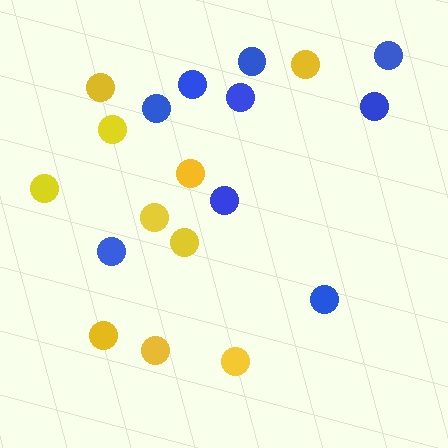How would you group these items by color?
There are 2 groups: one group of blue circles (9) and one group of yellow circles (10).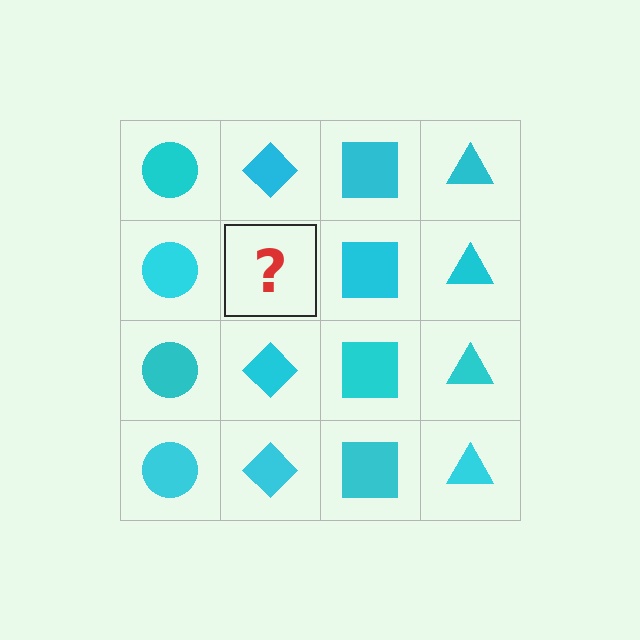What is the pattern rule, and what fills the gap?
The rule is that each column has a consistent shape. The gap should be filled with a cyan diamond.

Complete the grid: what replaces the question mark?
The question mark should be replaced with a cyan diamond.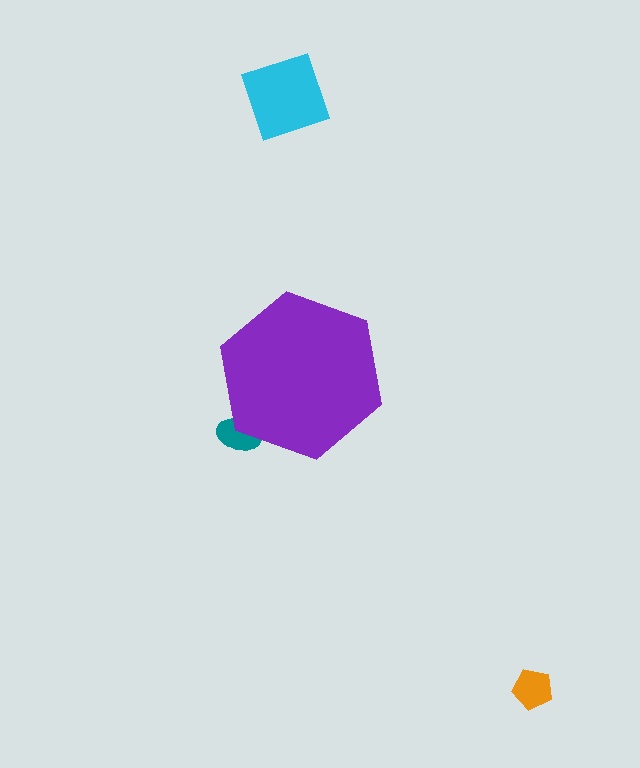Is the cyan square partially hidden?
No, the cyan square is fully visible.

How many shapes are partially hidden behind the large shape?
1 shape is partially hidden.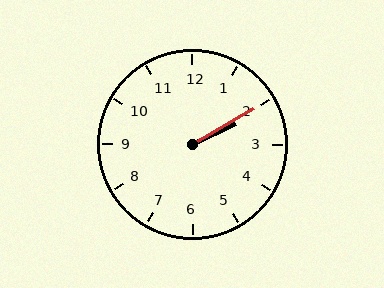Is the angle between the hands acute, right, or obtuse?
It is acute.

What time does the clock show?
2:10.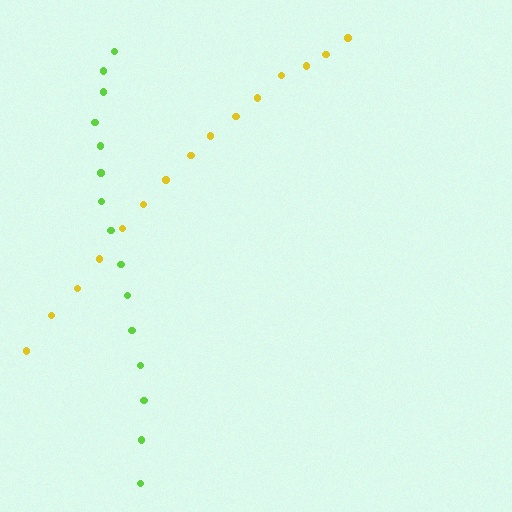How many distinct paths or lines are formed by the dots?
There are 2 distinct paths.